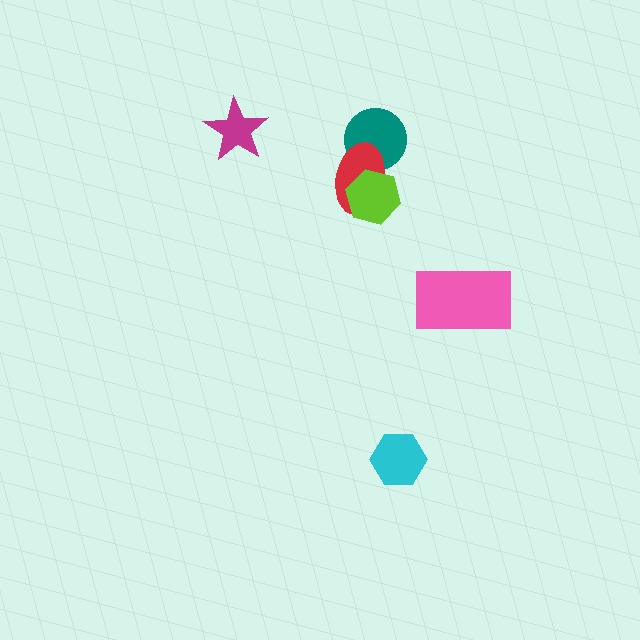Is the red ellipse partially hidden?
Yes, it is partially covered by another shape.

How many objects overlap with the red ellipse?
2 objects overlap with the red ellipse.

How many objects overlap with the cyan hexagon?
0 objects overlap with the cyan hexagon.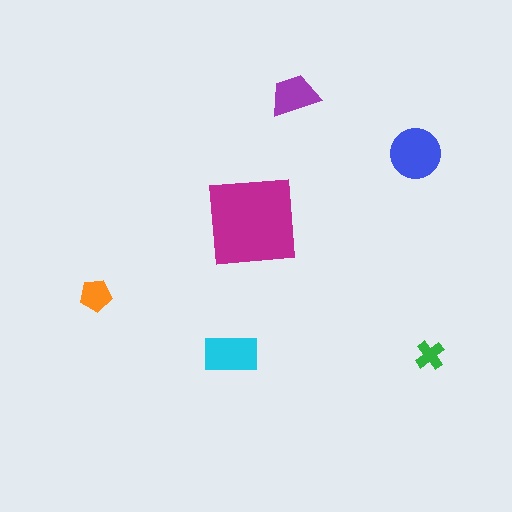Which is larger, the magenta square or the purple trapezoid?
The magenta square.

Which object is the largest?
The magenta square.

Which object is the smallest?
The green cross.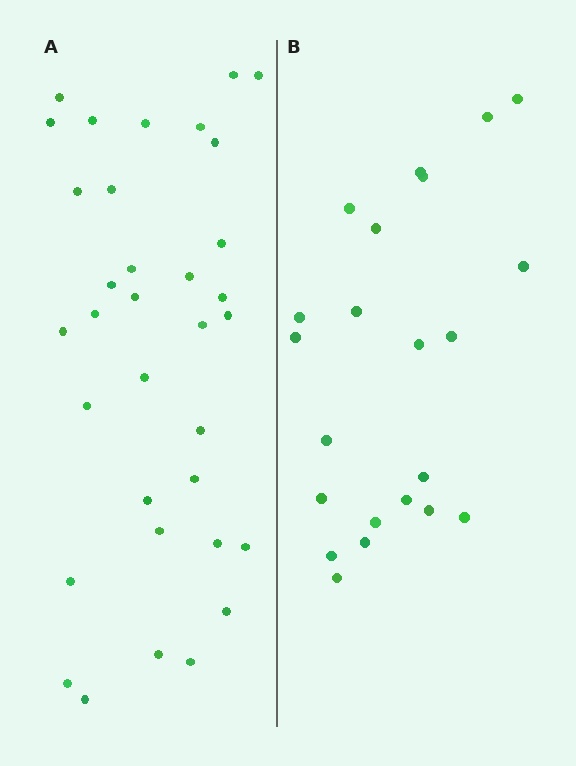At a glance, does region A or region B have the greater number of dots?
Region A (the left region) has more dots.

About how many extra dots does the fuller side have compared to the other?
Region A has roughly 12 or so more dots than region B.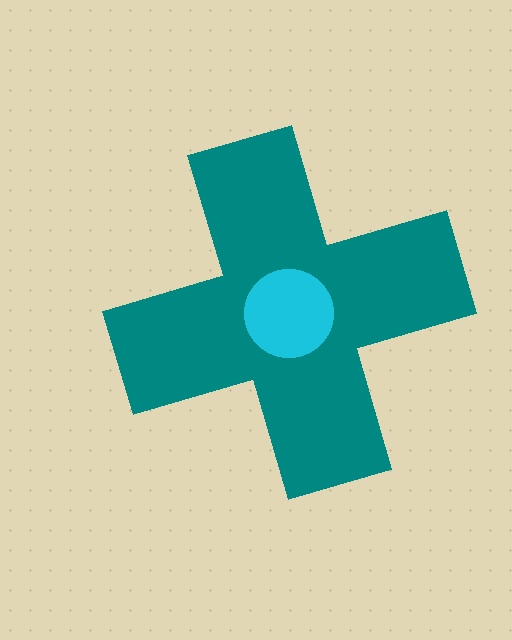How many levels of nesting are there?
2.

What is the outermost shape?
The teal cross.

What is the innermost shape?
The cyan circle.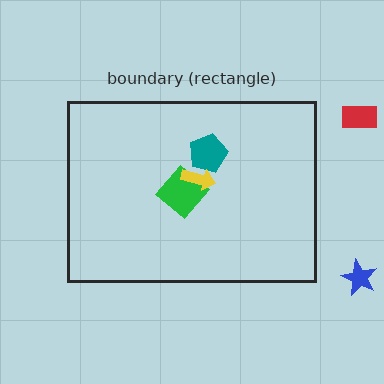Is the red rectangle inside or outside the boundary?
Outside.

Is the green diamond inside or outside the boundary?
Inside.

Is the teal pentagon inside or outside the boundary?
Inside.